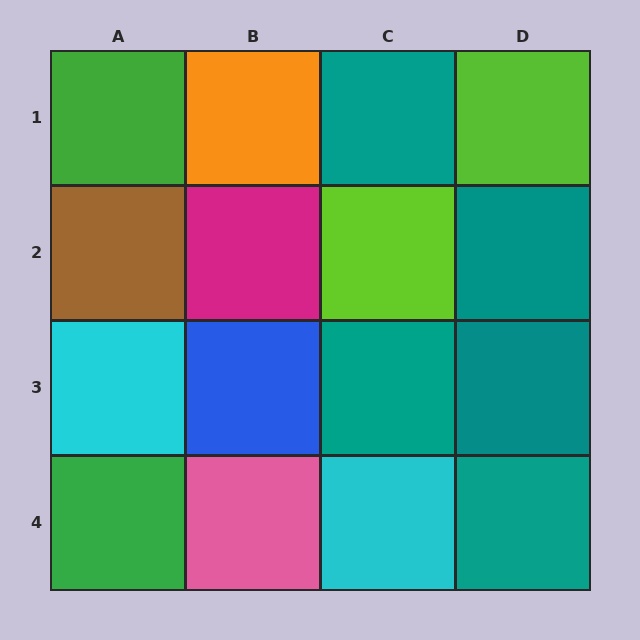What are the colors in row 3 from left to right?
Cyan, blue, teal, teal.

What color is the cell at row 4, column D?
Teal.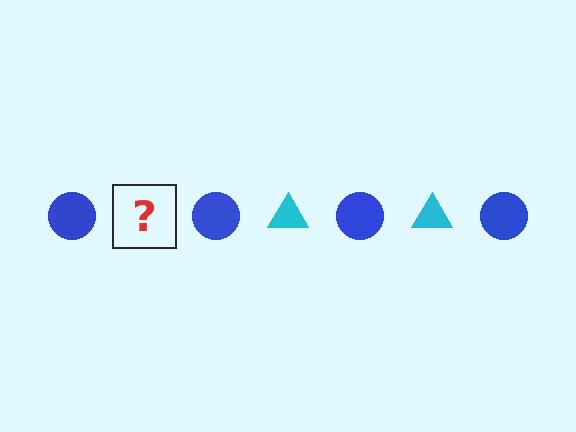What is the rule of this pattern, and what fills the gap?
The rule is that the pattern alternates between blue circle and cyan triangle. The gap should be filled with a cyan triangle.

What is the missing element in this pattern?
The missing element is a cyan triangle.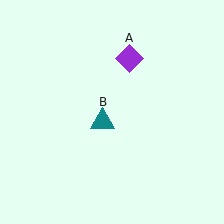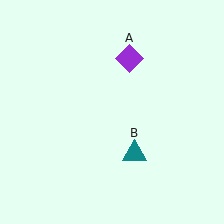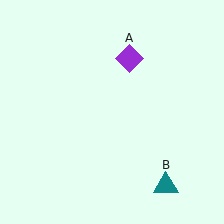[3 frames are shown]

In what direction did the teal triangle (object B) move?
The teal triangle (object B) moved down and to the right.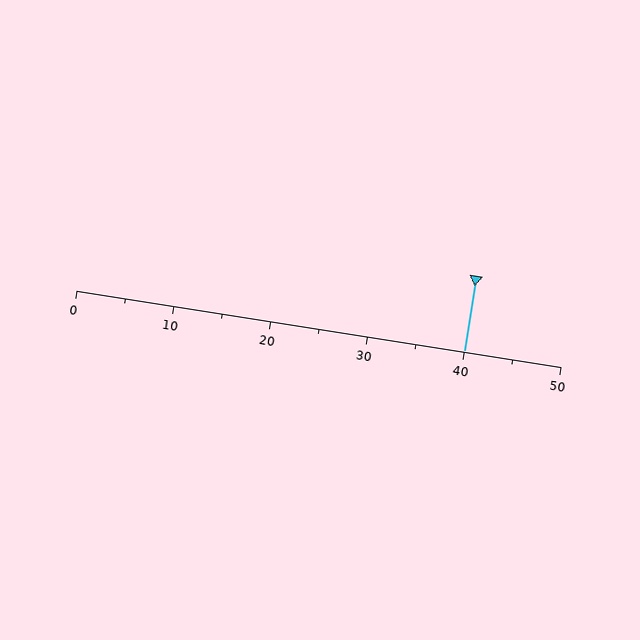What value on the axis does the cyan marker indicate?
The marker indicates approximately 40.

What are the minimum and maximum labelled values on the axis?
The axis runs from 0 to 50.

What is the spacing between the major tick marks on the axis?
The major ticks are spaced 10 apart.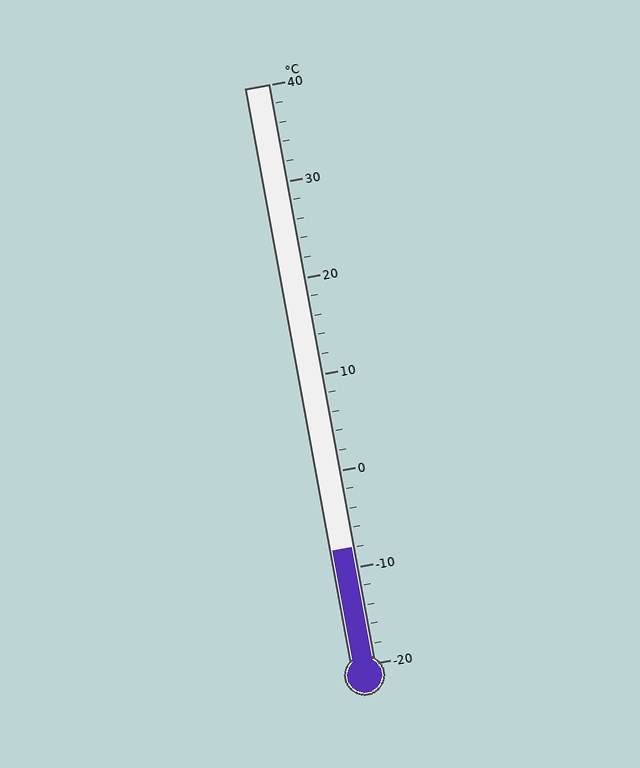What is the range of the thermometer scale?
The thermometer scale ranges from -20°C to 40°C.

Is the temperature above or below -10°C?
The temperature is above -10°C.